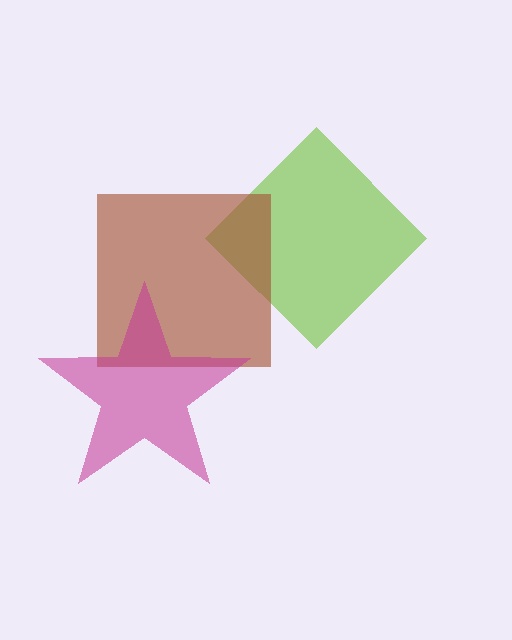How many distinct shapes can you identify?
There are 3 distinct shapes: a lime diamond, a brown square, a magenta star.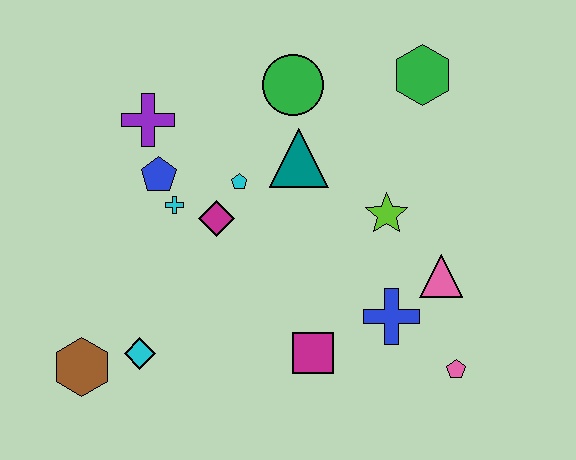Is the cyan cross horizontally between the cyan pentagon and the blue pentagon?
Yes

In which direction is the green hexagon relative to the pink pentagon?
The green hexagon is above the pink pentagon.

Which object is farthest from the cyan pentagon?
The pink pentagon is farthest from the cyan pentagon.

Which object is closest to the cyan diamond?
The brown hexagon is closest to the cyan diamond.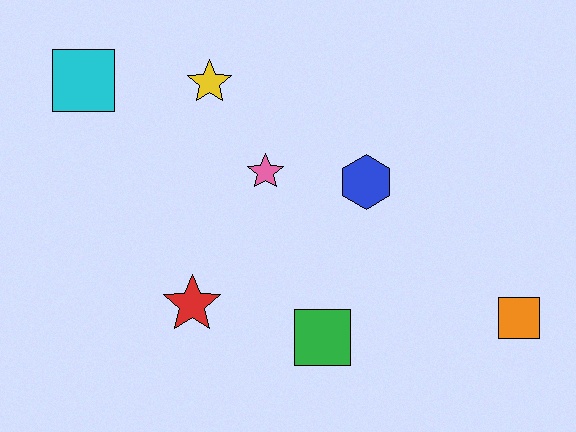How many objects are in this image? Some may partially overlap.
There are 7 objects.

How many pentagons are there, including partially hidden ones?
There are no pentagons.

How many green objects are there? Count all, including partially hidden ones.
There is 1 green object.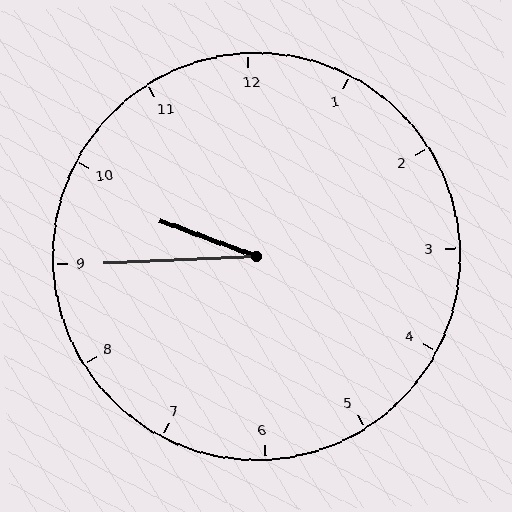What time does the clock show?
9:45.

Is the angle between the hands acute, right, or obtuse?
It is acute.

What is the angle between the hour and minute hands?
Approximately 22 degrees.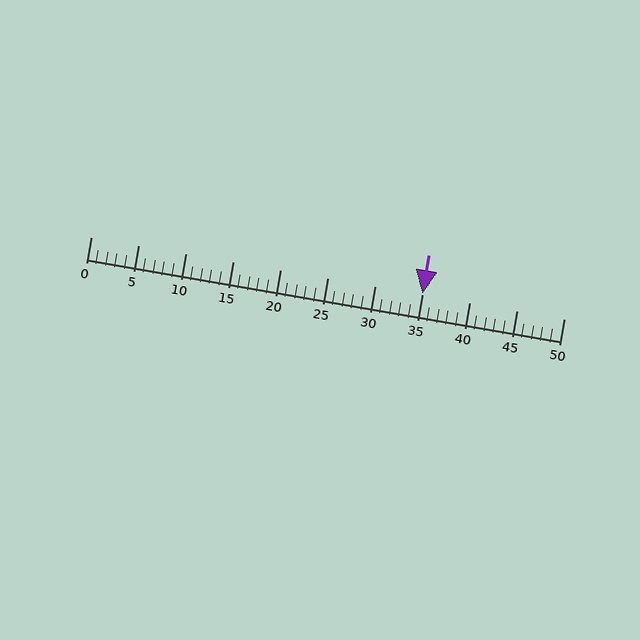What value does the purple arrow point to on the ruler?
The purple arrow points to approximately 35.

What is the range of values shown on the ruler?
The ruler shows values from 0 to 50.